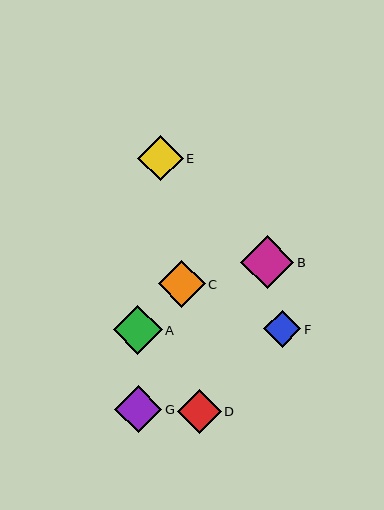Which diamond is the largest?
Diamond B is the largest with a size of approximately 53 pixels.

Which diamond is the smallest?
Diamond F is the smallest with a size of approximately 37 pixels.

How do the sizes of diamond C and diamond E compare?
Diamond C and diamond E are approximately the same size.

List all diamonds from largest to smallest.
From largest to smallest: B, A, G, C, E, D, F.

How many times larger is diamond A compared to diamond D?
Diamond A is approximately 1.1 times the size of diamond D.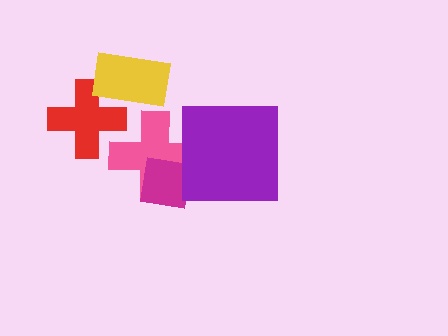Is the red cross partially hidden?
Yes, it is partially covered by another shape.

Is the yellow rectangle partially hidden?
No, no other shape covers it.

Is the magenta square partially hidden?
Yes, it is partially covered by another shape.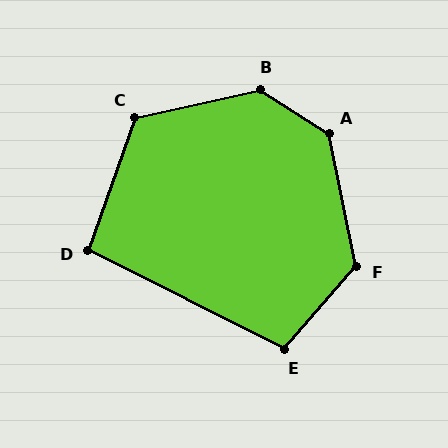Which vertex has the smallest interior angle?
D, at approximately 97 degrees.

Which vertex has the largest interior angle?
B, at approximately 135 degrees.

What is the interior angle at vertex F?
Approximately 128 degrees (obtuse).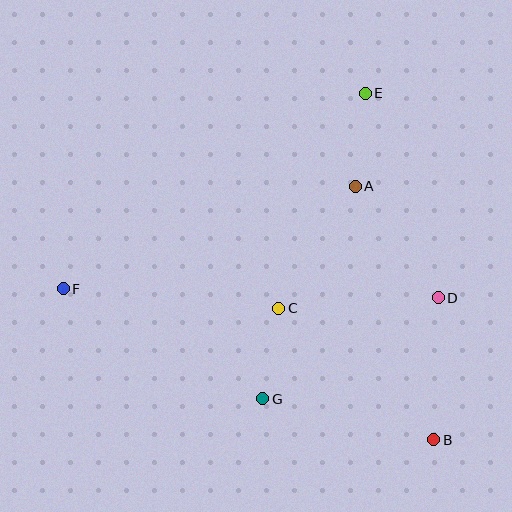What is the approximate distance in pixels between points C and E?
The distance between C and E is approximately 232 pixels.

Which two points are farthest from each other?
Points B and F are farthest from each other.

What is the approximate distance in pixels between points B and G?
The distance between B and G is approximately 176 pixels.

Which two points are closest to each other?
Points C and G are closest to each other.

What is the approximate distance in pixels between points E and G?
The distance between E and G is approximately 322 pixels.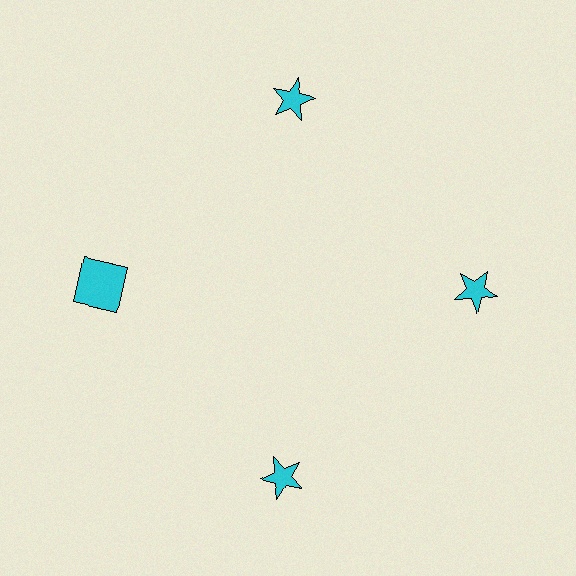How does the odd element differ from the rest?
It has a different shape: square instead of star.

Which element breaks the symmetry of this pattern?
The cyan square at roughly the 9 o'clock position breaks the symmetry. All other shapes are cyan stars.